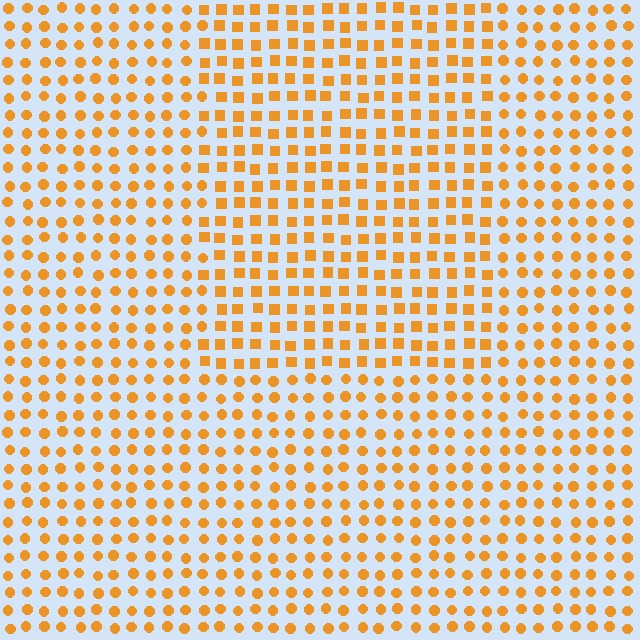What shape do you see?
I see a rectangle.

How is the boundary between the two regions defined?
The boundary is defined by a change in element shape: squares inside vs. circles outside. All elements share the same color and spacing.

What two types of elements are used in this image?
The image uses squares inside the rectangle region and circles outside it.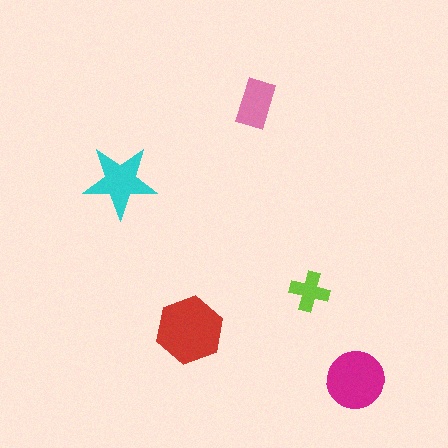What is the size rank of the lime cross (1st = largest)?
5th.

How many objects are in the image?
There are 5 objects in the image.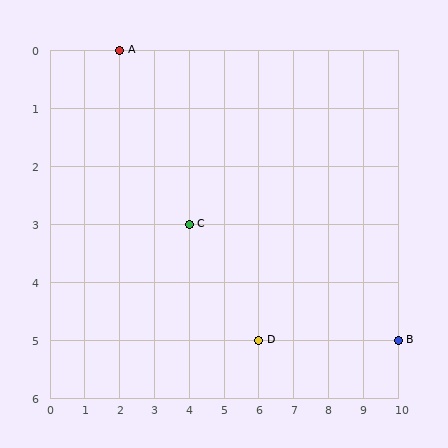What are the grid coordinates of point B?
Point B is at grid coordinates (10, 5).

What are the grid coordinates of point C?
Point C is at grid coordinates (4, 3).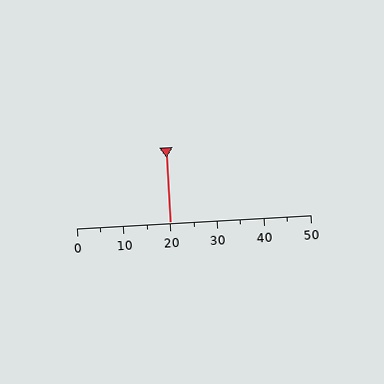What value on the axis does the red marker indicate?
The marker indicates approximately 20.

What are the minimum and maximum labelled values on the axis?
The axis runs from 0 to 50.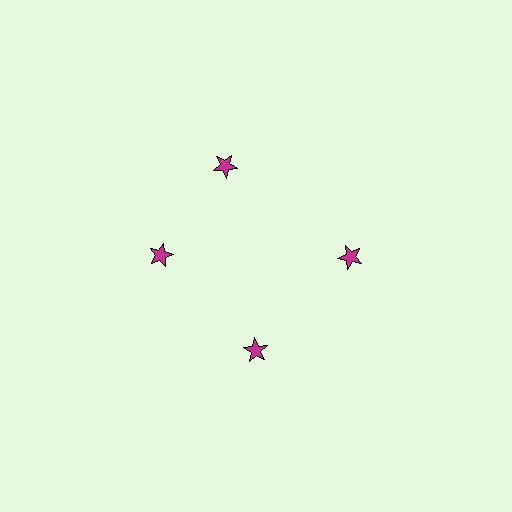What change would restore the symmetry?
The symmetry would be restored by rotating it back into even spacing with its neighbors so that all 4 stars sit at equal angles and equal distance from the center.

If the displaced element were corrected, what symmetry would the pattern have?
It would have 4-fold rotational symmetry — the pattern would map onto itself every 90 degrees.